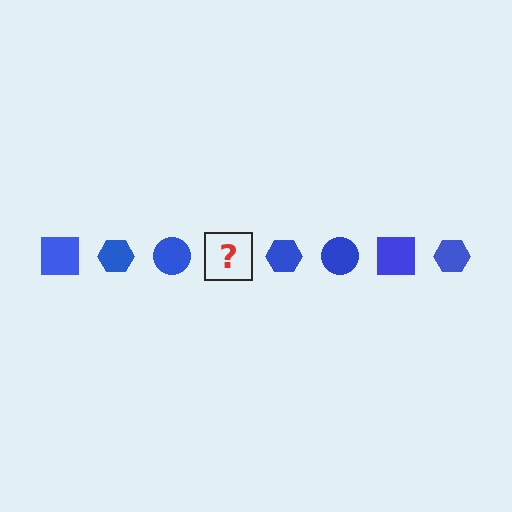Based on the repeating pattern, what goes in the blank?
The blank should be a blue square.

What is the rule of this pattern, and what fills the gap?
The rule is that the pattern cycles through square, hexagon, circle shapes in blue. The gap should be filled with a blue square.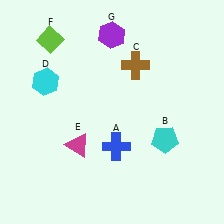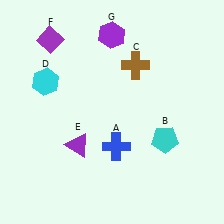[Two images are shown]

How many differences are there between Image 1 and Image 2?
There are 2 differences between the two images.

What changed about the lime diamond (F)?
In Image 1, F is lime. In Image 2, it changed to purple.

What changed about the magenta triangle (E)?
In Image 1, E is magenta. In Image 2, it changed to purple.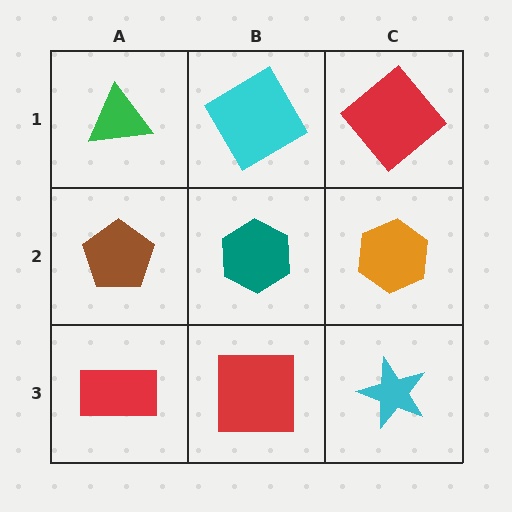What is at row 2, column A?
A brown pentagon.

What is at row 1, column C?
A red diamond.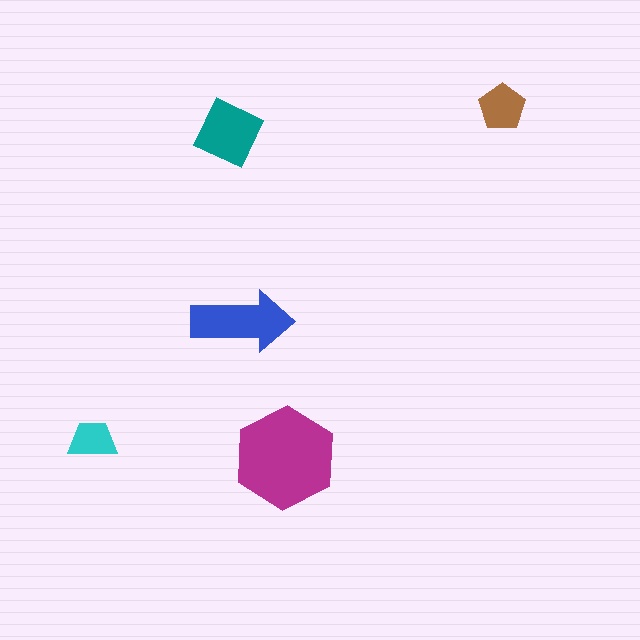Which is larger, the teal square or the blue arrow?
The blue arrow.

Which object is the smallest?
The cyan trapezoid.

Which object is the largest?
The magenta hexagon.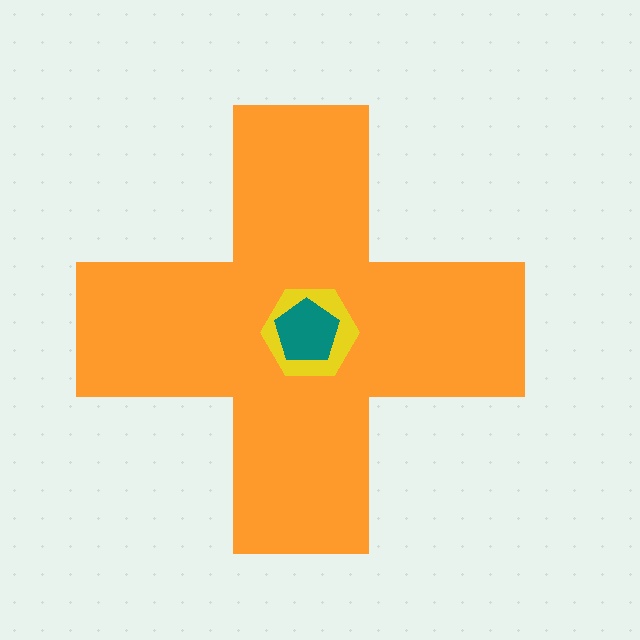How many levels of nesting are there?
3.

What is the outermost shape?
The orange cross.